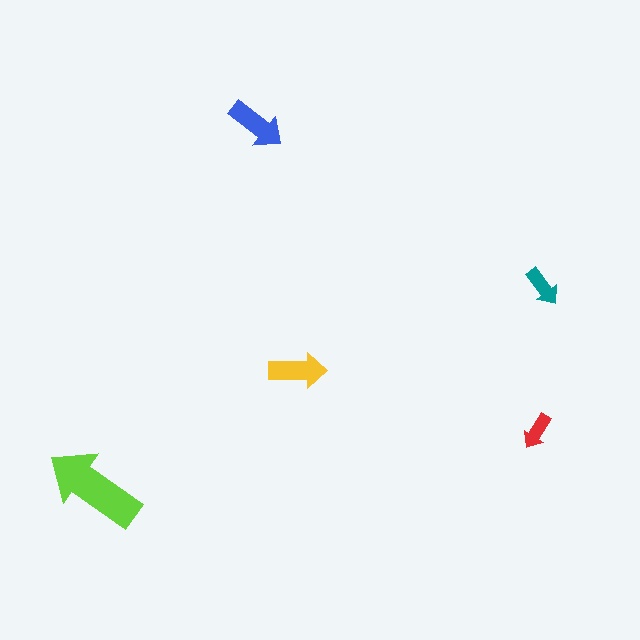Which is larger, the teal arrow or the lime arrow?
The lime one.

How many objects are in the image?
There are 5 objects in the image.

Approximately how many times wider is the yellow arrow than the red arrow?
About 1.5 times wider.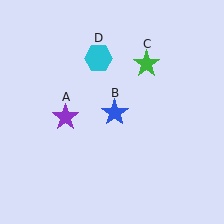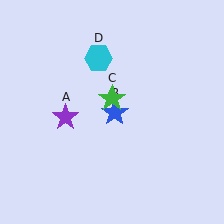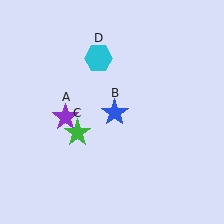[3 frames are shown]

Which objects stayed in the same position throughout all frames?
Purple star (object A) and blue star (object B) and cyan hexagon (object D) remained stationary.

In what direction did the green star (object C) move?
The green star (object C) moved down and to the left.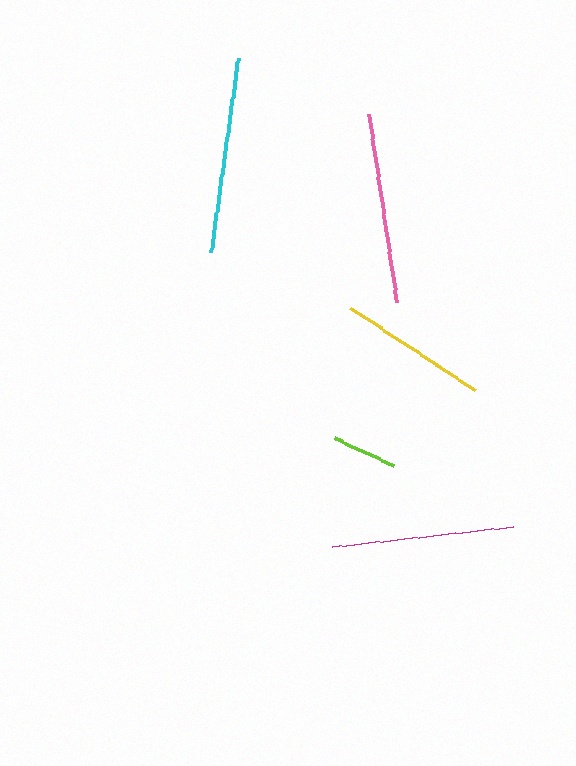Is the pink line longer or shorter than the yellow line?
The pink line is longer than the yellow line.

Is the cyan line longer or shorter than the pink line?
The cyan line is longer than the pink line.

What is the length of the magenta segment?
The magenta segment is approximately 182 pixels long.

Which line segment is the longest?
The cyan line is the longest at approximately 196 pixels.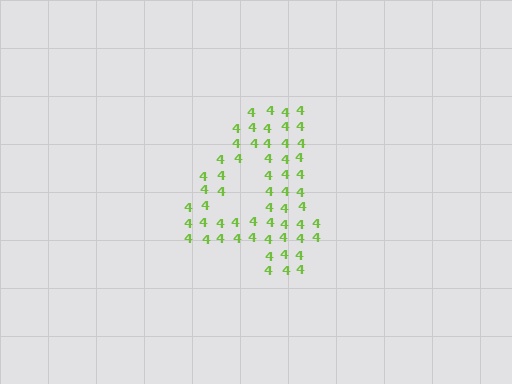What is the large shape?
The large shape is the digit 4.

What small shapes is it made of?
It is made of small digit 4's.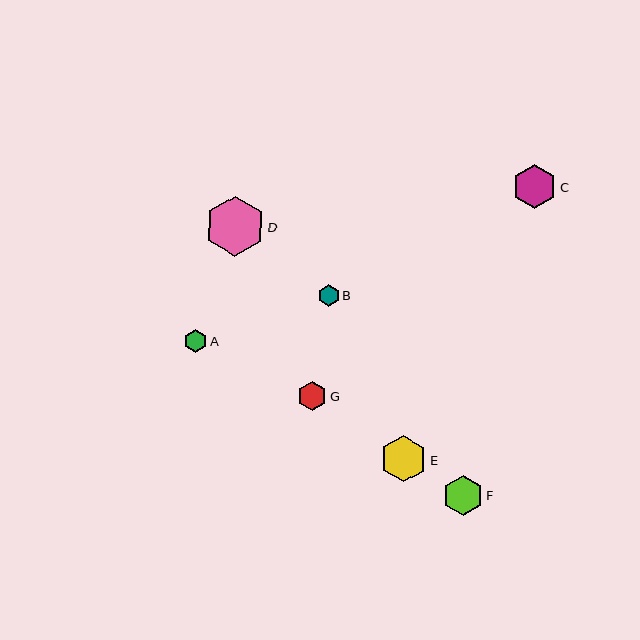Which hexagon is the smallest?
Hexagon B is the smallest with a size of approximately 21 pixels.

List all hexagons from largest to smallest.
From largest to smallest: D, E, C, F, G, A, B.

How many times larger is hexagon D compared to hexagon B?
Hexagon D is approximately 2.8 times the size of hexagon B.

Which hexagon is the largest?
Hexagon D is the largest with a size of approximately 60 pixels.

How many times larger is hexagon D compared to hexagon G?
Hexagon D is approximately 2.1 times the size of hexagon G.